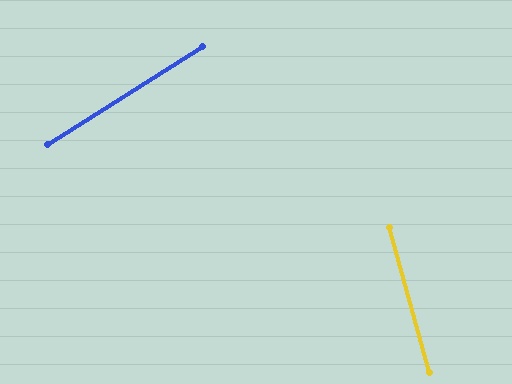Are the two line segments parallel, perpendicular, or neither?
Neither parallel nor perpendicular — they differ by about 73°.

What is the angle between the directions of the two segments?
Approximately 73 degrees.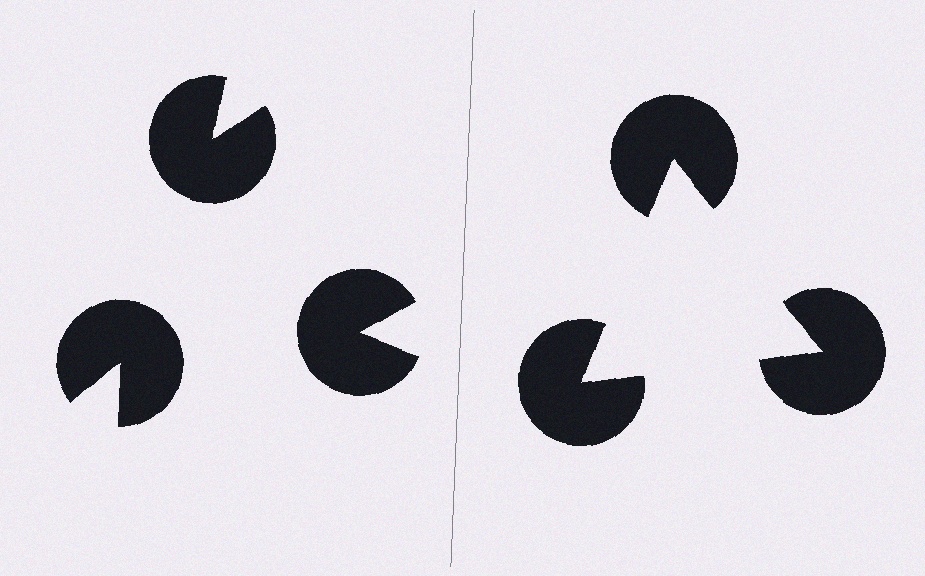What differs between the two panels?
The pac-man discs are positioned identically on both sides; only the wedge orientations differ. On the right they align to a triangle; on the left they are misaligned.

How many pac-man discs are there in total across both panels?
6 — 3 on each side.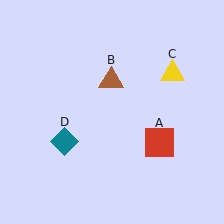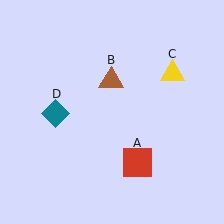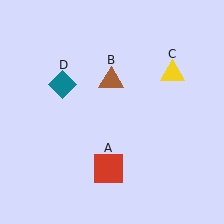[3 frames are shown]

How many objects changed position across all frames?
2 objects changed position: red square (object A), teal diamond (object D).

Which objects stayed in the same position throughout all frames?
Brown triangle (object B) and yellow triangle (object C) remained stationary.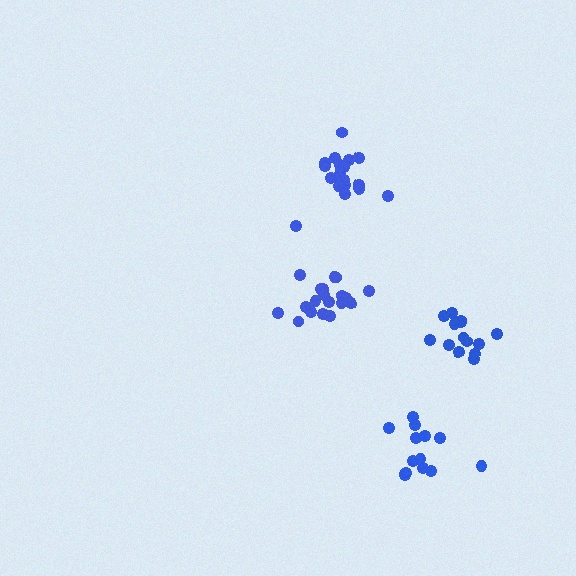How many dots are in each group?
Group 1: 19 dots, Group 2: 14 dots, Group 3: 19 dots, Group 4: 14 dots (66 total).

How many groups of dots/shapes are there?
There are 4 groups.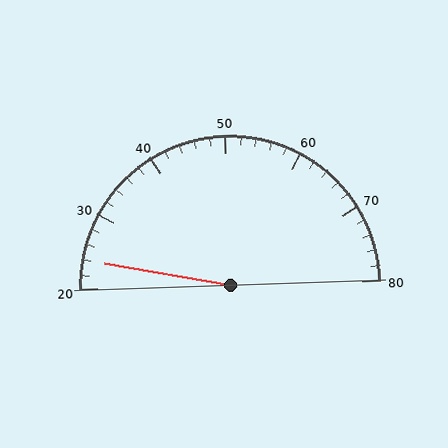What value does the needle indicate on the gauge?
The needle indicates approximately 24.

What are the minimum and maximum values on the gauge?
The gauge ranges from 20 to 80.